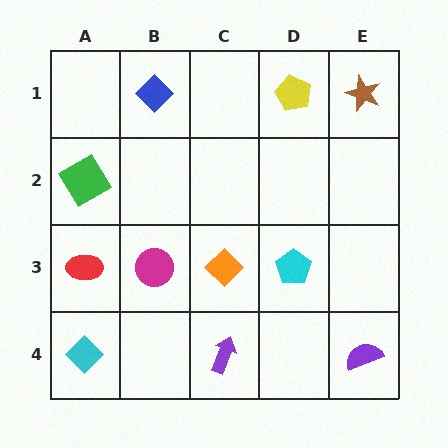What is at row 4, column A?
A cyan diamond.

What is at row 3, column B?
A magenta circle.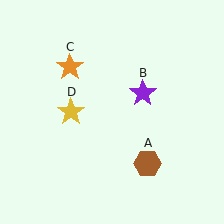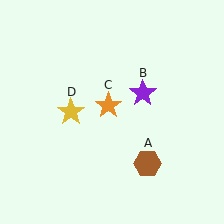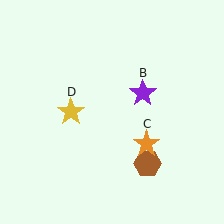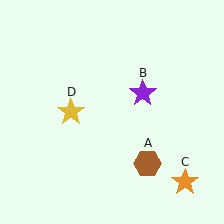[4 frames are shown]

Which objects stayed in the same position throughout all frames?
Brown hexagon (object A) and purple star (object B) and yellow star (object D) remained stationary.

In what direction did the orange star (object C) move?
The orange star (object C) moved down and to the right.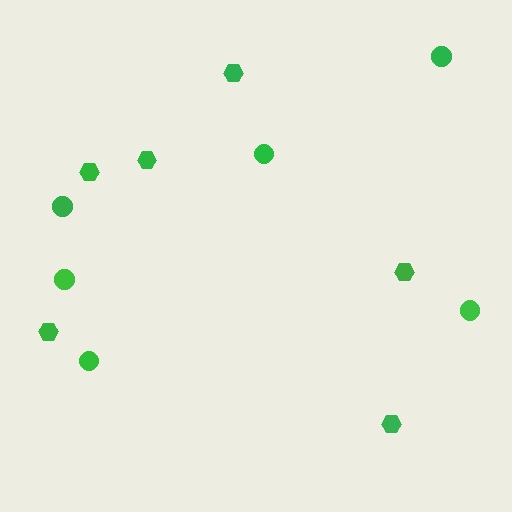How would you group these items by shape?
There are 2 groups: one group of hexagons (6) and one group of circles (6).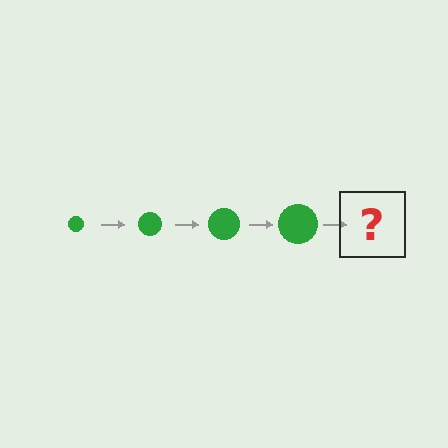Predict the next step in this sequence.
The next step is a green circle, larger than the previous one.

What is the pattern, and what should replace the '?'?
The pattern is that the circle gets progressively larger each step. The '?' should be a green circle, larger than the previous one.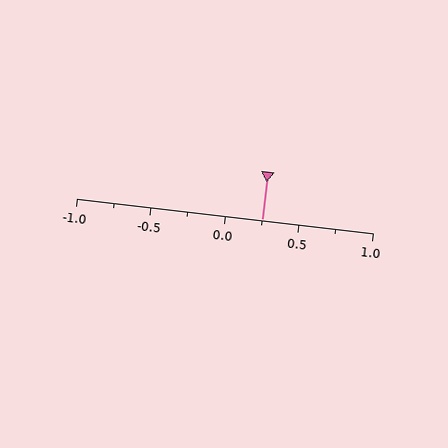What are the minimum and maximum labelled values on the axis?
The axis runs from -1.0 to 1.0.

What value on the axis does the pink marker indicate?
The marker indicates approximately 0.25.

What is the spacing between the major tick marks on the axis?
The major ticks are spaced 0.5 apart.